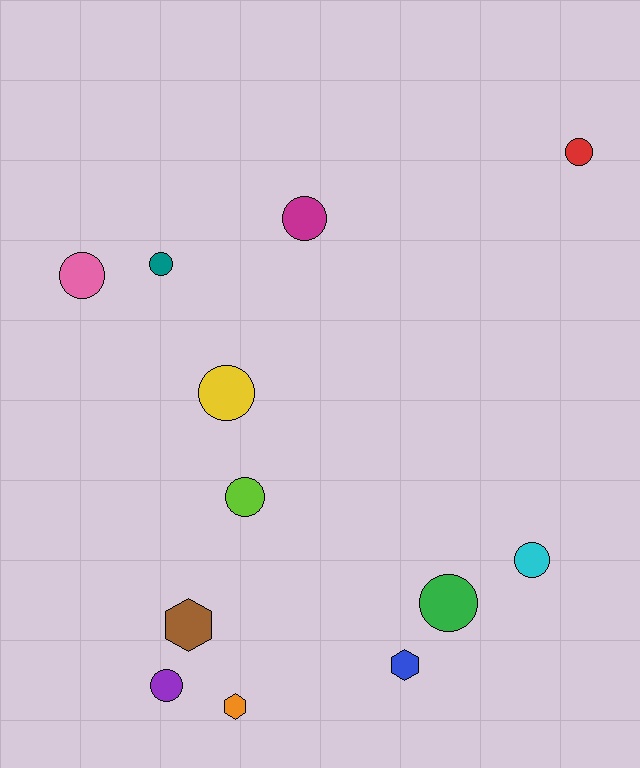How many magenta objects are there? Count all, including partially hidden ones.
There is 1 magenta object.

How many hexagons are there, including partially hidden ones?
There are 3 hexagons.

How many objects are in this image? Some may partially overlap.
There are 12 objects.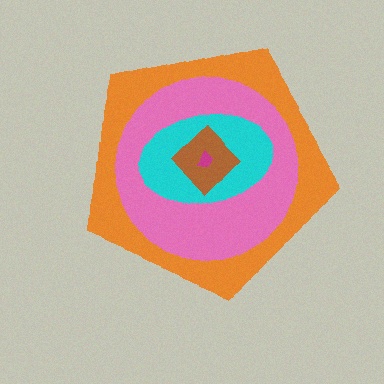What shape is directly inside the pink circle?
The cyan ellipse.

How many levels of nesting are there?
5.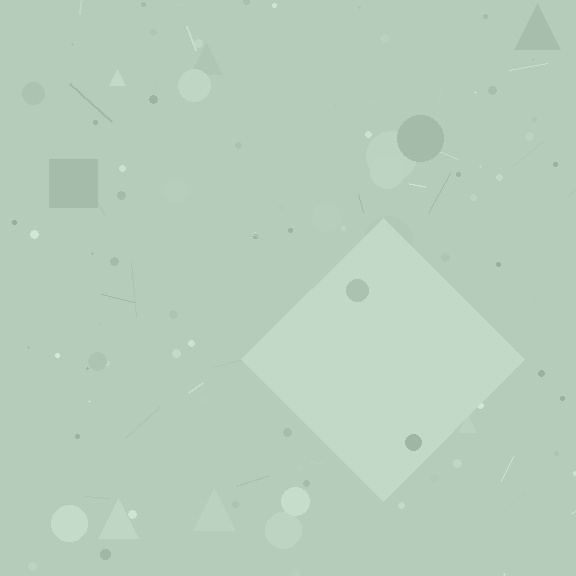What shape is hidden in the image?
A diamond is hidden in the image.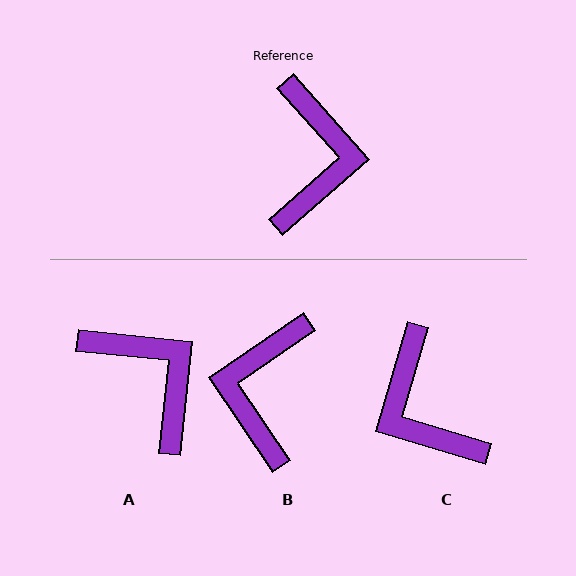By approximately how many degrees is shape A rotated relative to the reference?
Approximately 43 degrees counter-clockwise.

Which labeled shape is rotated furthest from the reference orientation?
B, about 173 degrees away.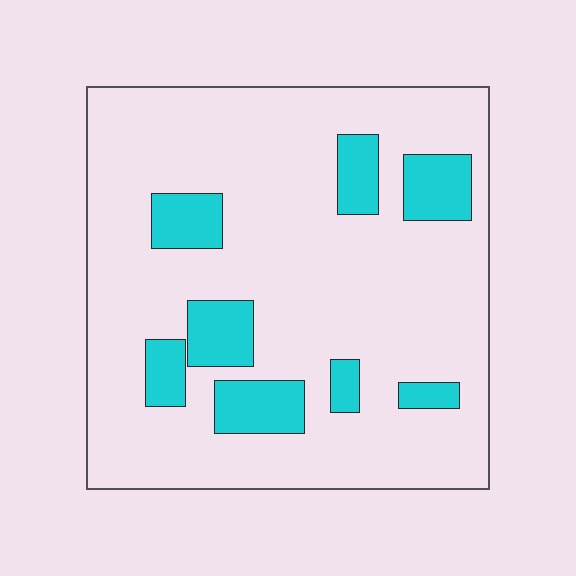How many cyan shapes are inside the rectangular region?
8.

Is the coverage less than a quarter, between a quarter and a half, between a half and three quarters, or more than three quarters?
Less than a quarter.